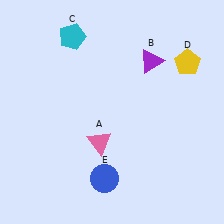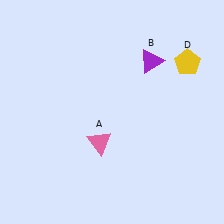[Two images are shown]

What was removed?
The cyan pentagon (C), the blue circle (E) were removed in Image 2.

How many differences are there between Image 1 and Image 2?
There are 2 differences between the two images.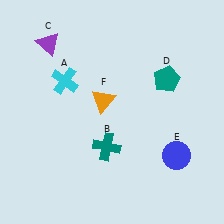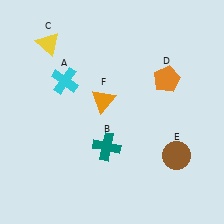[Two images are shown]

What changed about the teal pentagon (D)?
In Image 1, D is teal. In Image 2, it changed to orange.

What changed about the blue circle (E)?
In Image 1, E is blue. In Image 2, it changed to brown.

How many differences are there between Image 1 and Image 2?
There are 3 differences between the two images.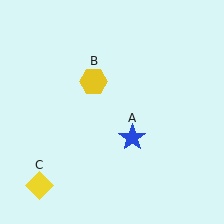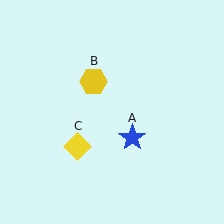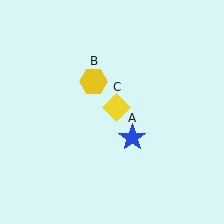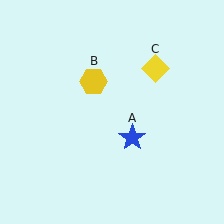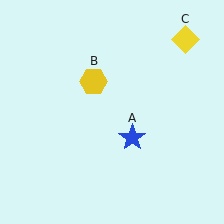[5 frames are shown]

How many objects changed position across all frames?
1 object changed position: yellow diamond (object C).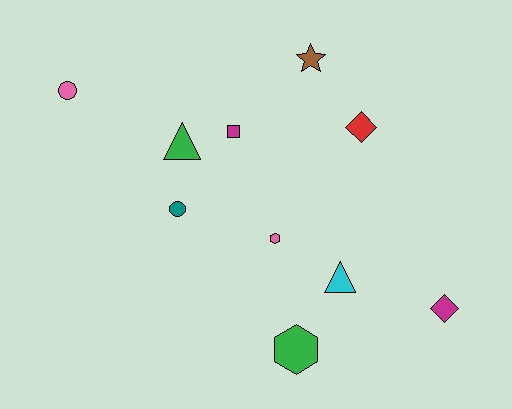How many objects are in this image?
There are 10 objects.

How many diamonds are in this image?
There are 2 diamonds.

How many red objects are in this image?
There is 1 red object.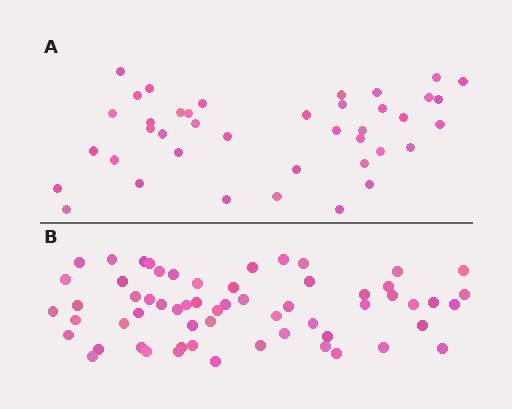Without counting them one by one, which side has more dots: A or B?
Region B (the bottom region) has more dots.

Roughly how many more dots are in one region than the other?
Region B has approximately 20 more dots than region A.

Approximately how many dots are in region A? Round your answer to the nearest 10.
About 40 dots.